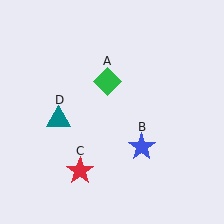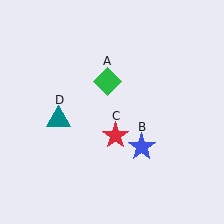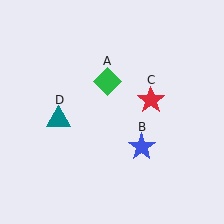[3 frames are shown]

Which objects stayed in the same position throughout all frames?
Green diamond (object A) and blue star (object B) and teal triangle (object D) remained stationary.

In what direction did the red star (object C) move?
The red star (object C) moved up and to the right.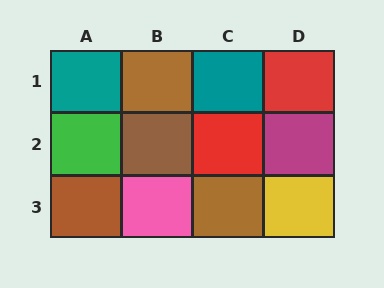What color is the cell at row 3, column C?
Brown.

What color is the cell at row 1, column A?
Teal.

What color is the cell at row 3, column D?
Yellow.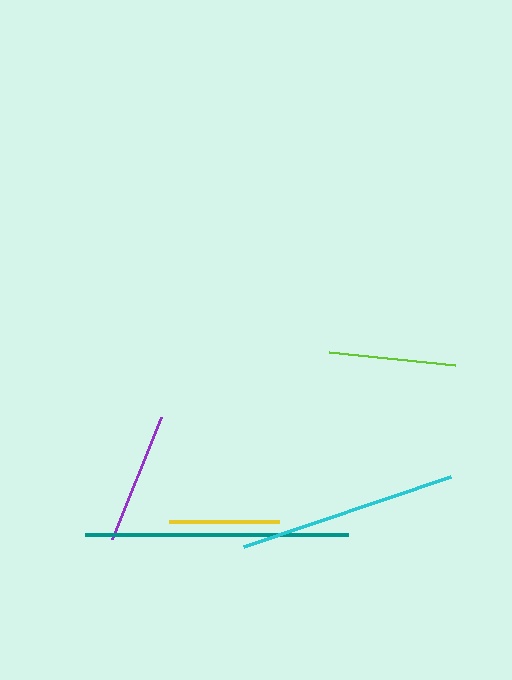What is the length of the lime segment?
The lime segment is approximately 126 pixels long.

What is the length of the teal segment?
The teal segment is approximately 263 pixels long.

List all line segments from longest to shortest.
From longest to shortest: teal, cyan, purple, lime, yellow.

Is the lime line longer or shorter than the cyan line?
The cyan line is longer than the lime line.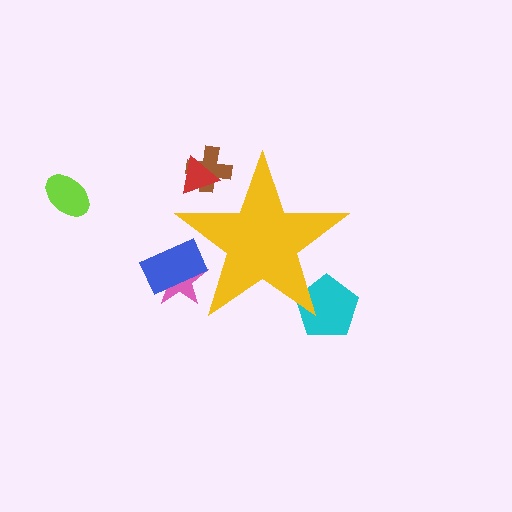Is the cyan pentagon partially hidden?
Yes, the cyan pentagon is partially hidden behind the yellow star.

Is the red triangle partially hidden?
Yes, the red triangle is partially hidden behind the yellow star.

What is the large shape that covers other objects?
A yellow star.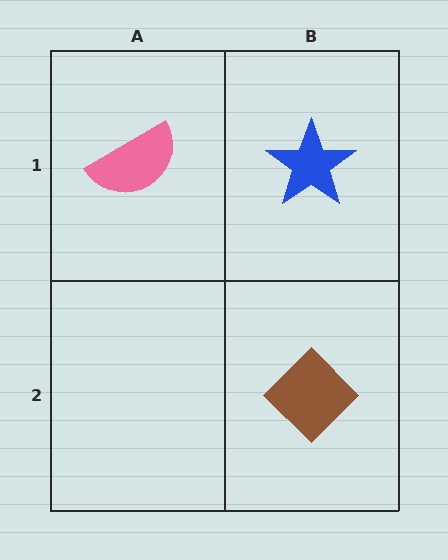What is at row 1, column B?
A blue star.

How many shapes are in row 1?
2 shapes.